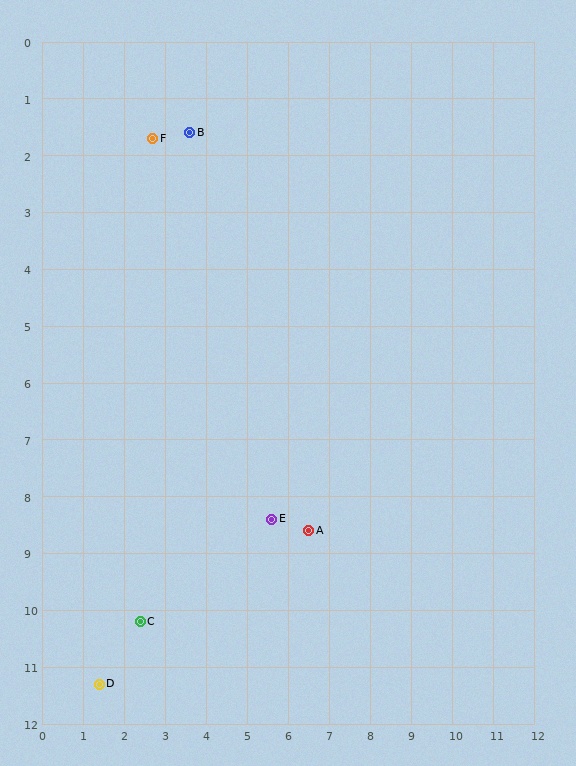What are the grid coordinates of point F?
Point F is at approximately (2.7, 1.7).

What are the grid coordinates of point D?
Point D is at approximately (1.4, 11.3).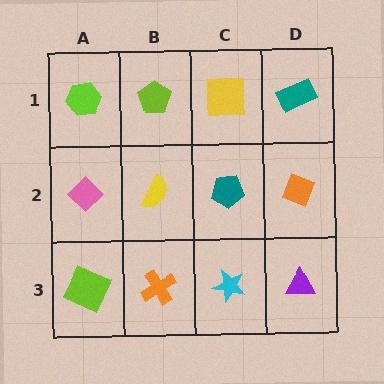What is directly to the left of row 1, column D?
A yellow square.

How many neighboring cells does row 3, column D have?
2.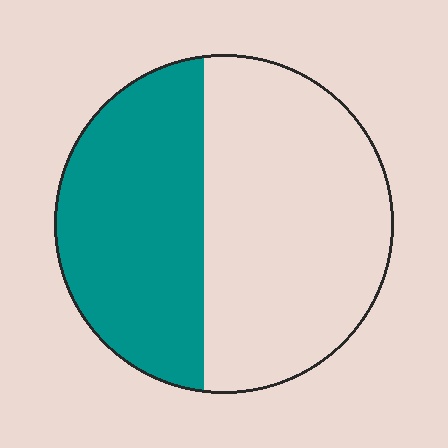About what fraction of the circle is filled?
About two fifths (2/5).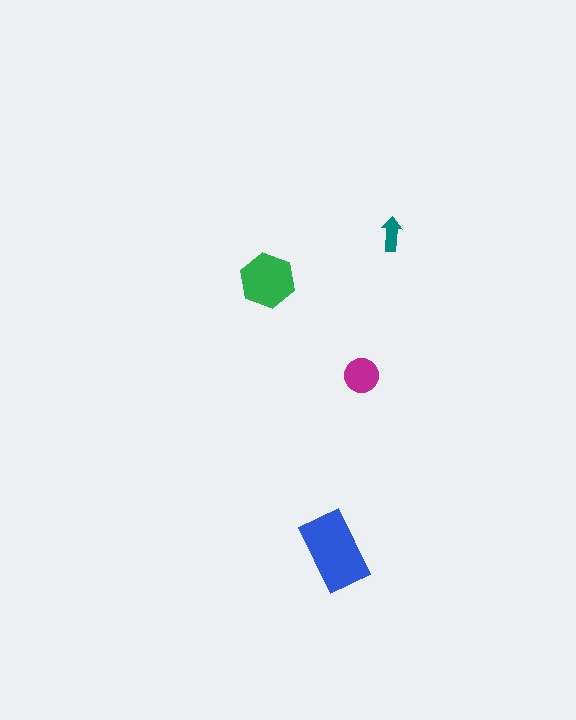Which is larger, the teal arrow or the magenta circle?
The magenta circle.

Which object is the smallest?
The teal arrow.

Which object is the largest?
The blue rectangle.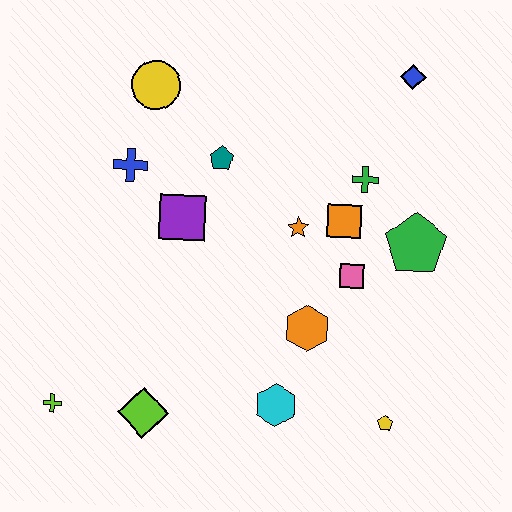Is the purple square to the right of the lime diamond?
Yes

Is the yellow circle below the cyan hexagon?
No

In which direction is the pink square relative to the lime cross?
The pink square is to the right of the lime cross.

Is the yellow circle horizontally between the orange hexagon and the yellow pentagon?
No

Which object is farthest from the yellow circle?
The yellow pentagon is farthest from the yellow circle.